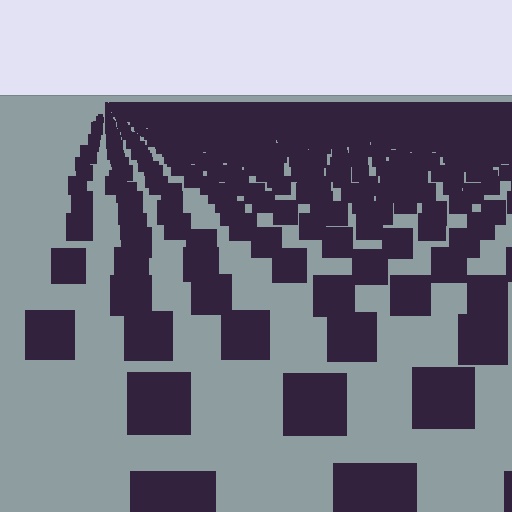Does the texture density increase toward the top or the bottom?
Density increases toward the top.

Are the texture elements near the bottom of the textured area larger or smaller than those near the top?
Larger. Near the bottom, elements are closer to the viewer and appear at a bigger on-screen size.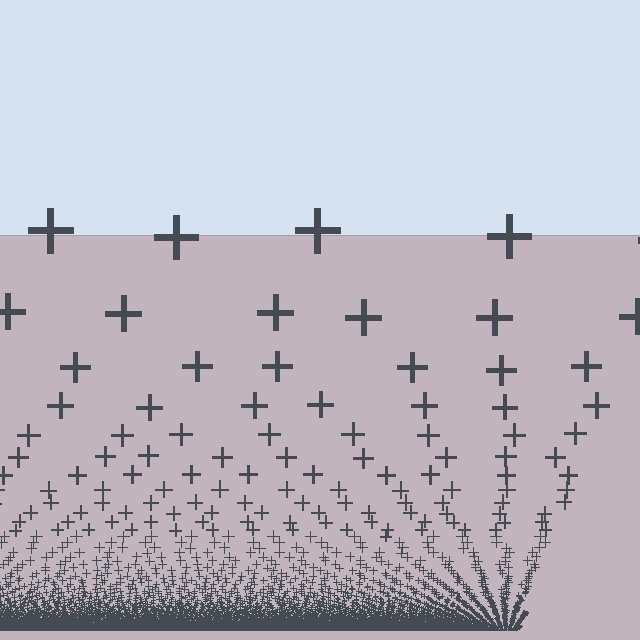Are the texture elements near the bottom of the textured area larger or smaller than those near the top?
Smaller. The gradient is inverted — elements near the bottom are smaller and denser.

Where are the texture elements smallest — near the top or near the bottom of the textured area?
Near the bottom.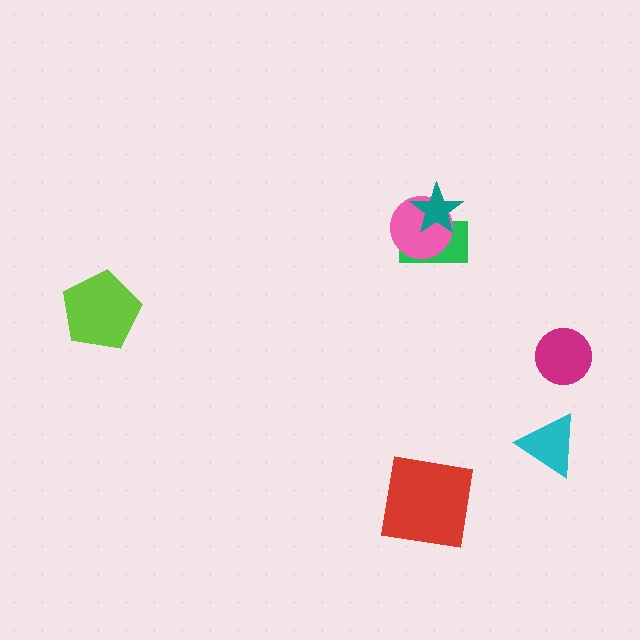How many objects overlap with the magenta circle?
0 objects overlap with the magenta circle.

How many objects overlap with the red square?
0 objects overlap with the red square.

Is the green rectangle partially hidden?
Yes, it is partially covered by another shape.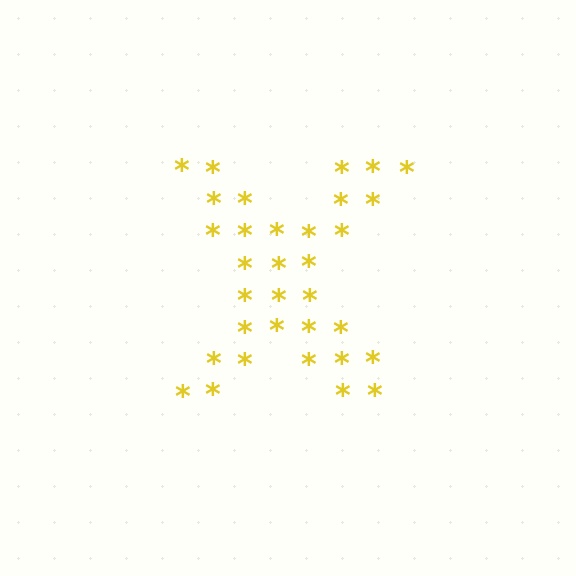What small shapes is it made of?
It is made of small asterisks.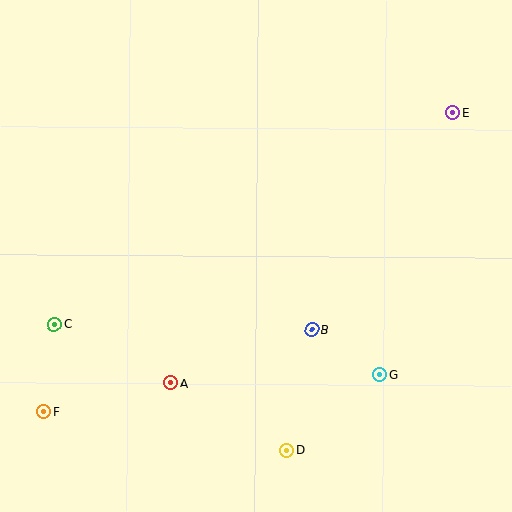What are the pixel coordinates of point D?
Point D is at (287, 451).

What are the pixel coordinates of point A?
Point A is at (171, 383).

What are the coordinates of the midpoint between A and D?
The midpoint between A and D is at (229, 417).